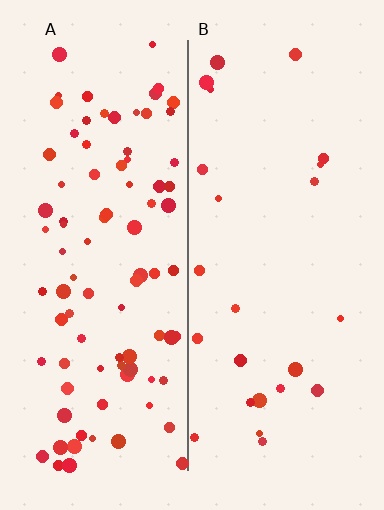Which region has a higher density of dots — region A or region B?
A (the left).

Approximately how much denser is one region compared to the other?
Approximately 3.7× — region A over region B.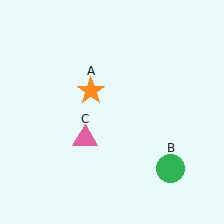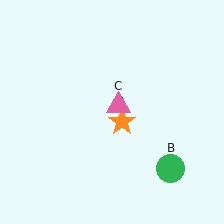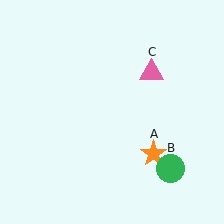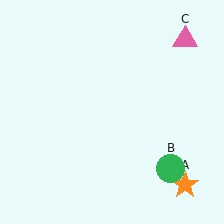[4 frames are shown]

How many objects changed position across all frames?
2 objects changed position: orange star (object A), pink triangle (object C).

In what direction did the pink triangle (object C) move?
The pink triangle (object C) moved up and to the right.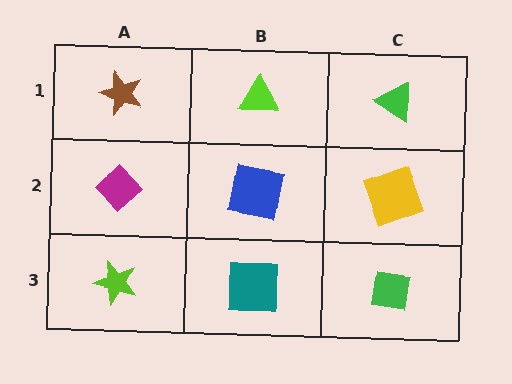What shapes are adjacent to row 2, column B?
A lime triangle (row 1, column B), a teal square (row 3, column B), a magenta diamond (row 2, column A), a yellow square (row 2, column C).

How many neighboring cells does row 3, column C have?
2.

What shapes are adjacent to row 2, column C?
A green triangle (row 1, column C), a green square (row 3, column C), a blue square (row 2, column B).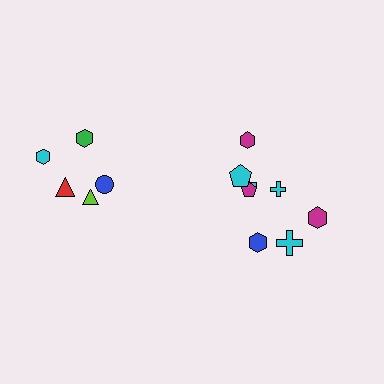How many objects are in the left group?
There are 5 objects.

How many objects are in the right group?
There are 8 objects.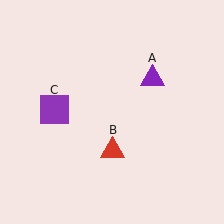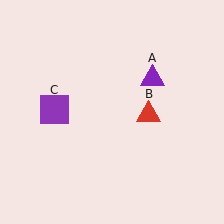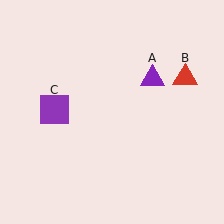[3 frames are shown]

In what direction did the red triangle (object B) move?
The red triangle (object B) moved up and to the right.